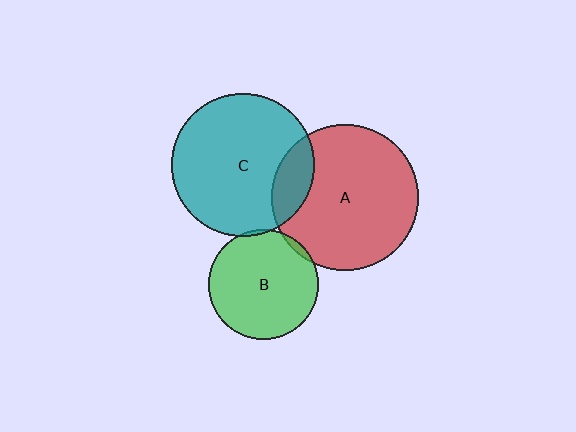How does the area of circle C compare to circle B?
Approximately 1.7 times.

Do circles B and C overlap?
Yes.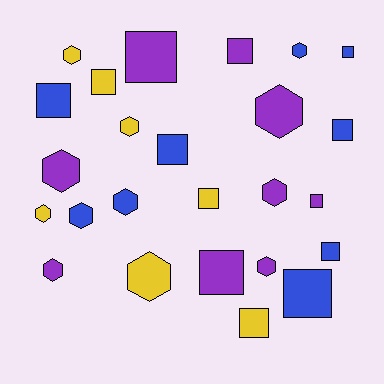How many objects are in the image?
There are 25 objects.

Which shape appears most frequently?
Square, with 13 objects.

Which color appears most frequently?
Purple, with 9 objects.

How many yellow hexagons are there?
There are 4 yellow hexagons.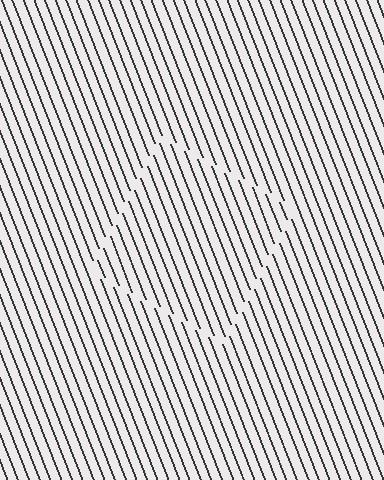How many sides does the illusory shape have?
4 sides — the line-ends trace a square.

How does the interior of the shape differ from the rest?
The interior of the shape contains the same grating, shifted by half a period — the contour is defined by the phase discontinuity where line-ends from the inner and outer gratings abut.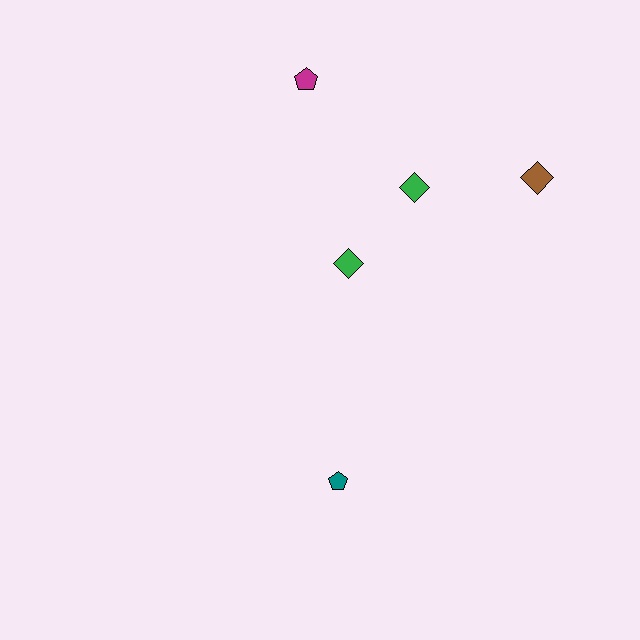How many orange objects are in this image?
There are no orange objects.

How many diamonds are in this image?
There are 3 diamonds.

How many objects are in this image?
There are 5 objects.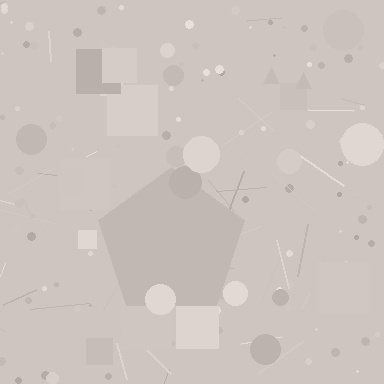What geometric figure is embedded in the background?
A pentagon is embedded in the background.